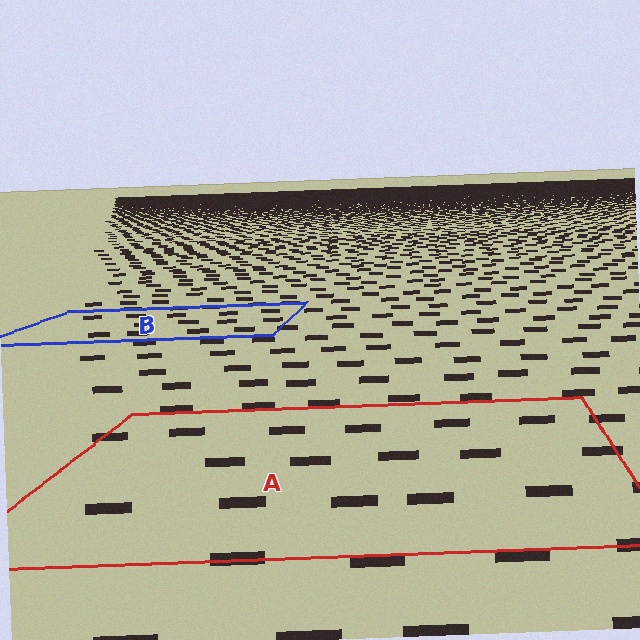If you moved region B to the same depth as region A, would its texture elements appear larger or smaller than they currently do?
They would appear larger. At a closer depth, the same texture elements are projected at a bigger on-screen size.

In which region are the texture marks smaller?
The texture marks are smaller in region B, because it is farther away.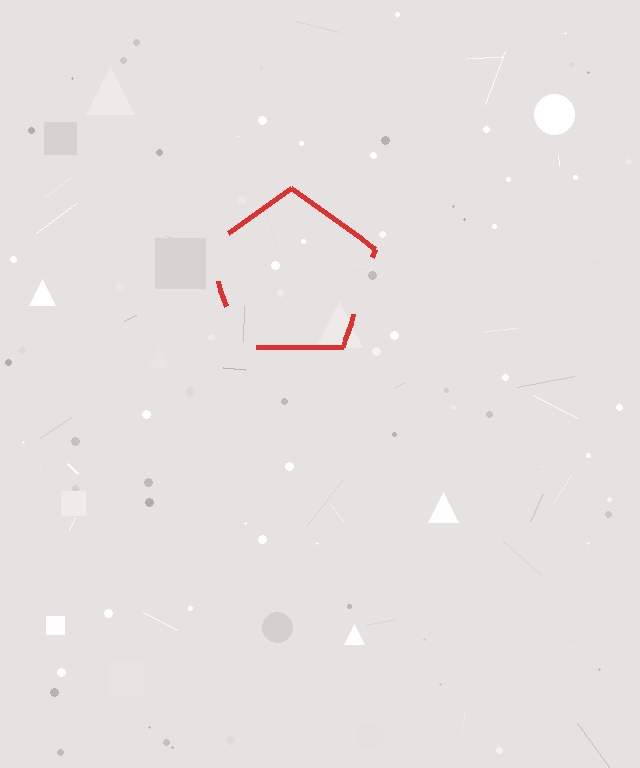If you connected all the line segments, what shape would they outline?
They would outline a pentagon.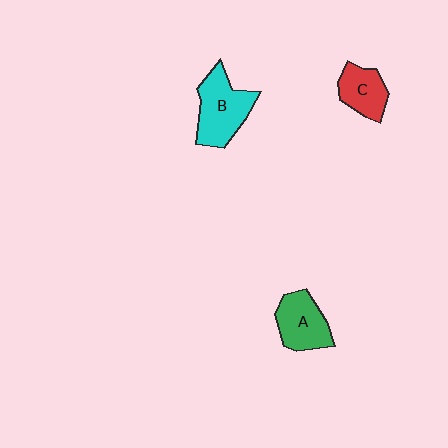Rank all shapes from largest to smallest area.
From largest to smallest: B (cyan), A (green), C (red).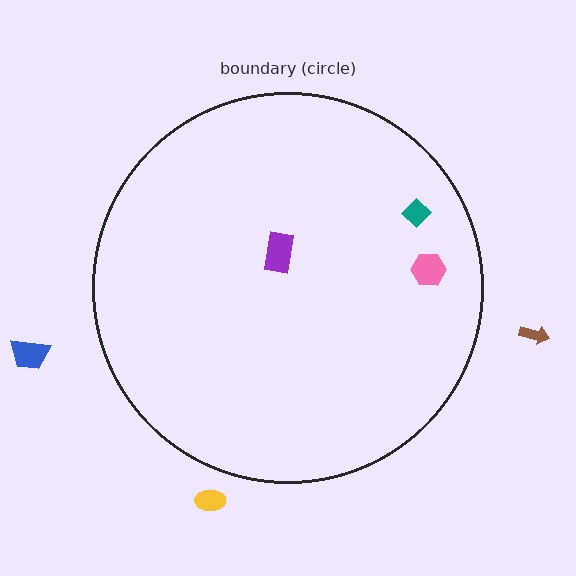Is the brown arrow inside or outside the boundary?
Outside.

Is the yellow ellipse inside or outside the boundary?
Outside.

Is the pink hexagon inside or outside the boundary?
Inside.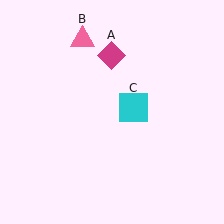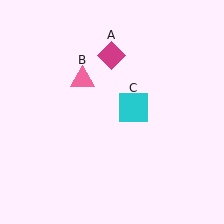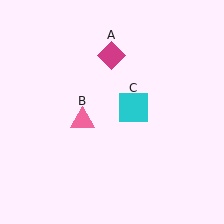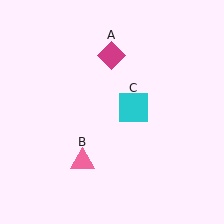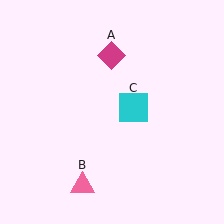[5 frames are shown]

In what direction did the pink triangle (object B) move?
The pink triangle (object B) moved down.